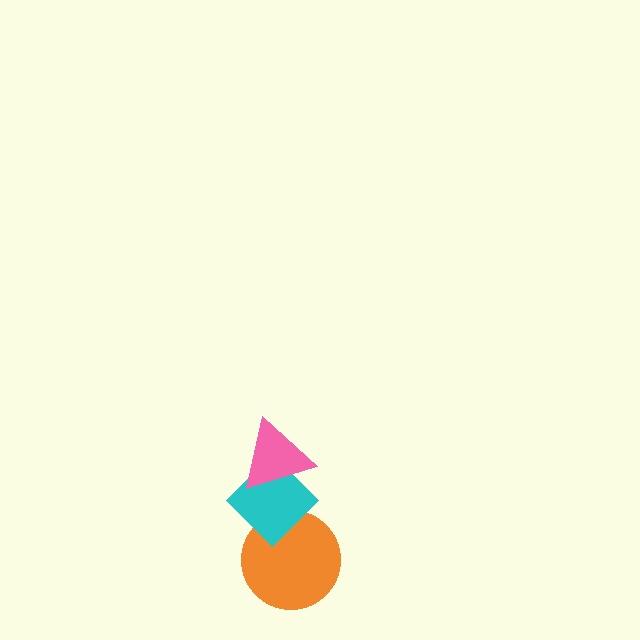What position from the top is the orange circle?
The orange circle is 3rd from the top.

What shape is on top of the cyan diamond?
The pink triangle is on top of the cyan diamond.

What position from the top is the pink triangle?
The pink triangle is 1st from the top.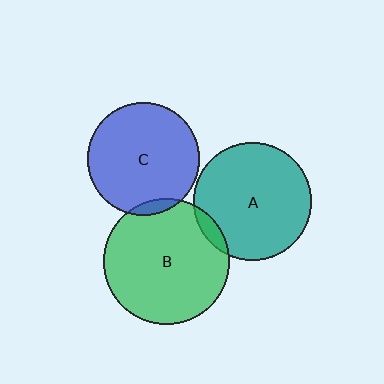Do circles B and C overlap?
Yes.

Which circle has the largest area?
Circle B (green).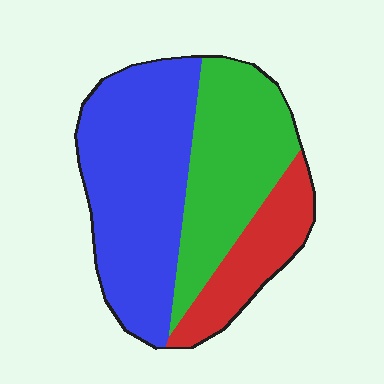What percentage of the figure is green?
Green covers roughly 35% of the figure.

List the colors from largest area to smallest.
From largest to smallest: blue, green, red.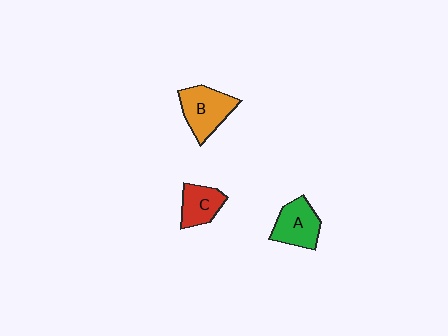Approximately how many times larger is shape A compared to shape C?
Approximately 1.2 times.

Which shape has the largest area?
Shape B (orange).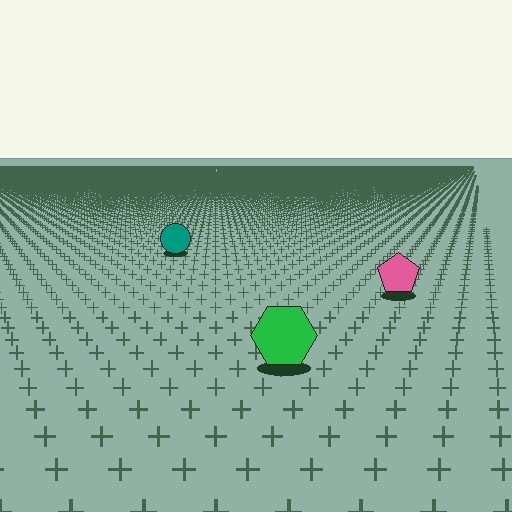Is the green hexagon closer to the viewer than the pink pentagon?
Yes. The green hexagon is closer — you can tell from the texture gradient: the ground texture is coarser near it.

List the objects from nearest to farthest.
From nearest to farthest: the green hexagon, the pink pentagon, the teal circle.